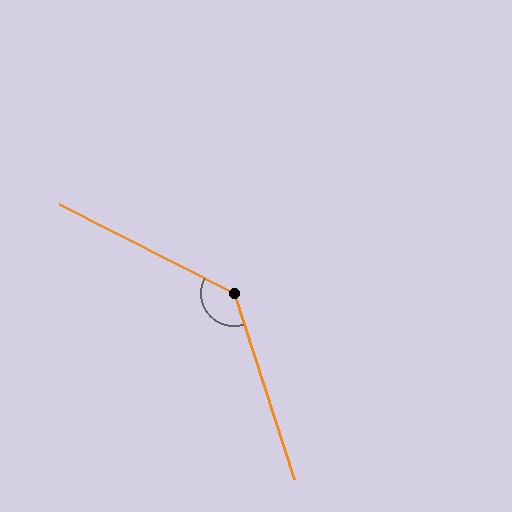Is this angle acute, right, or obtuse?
It is obtuse.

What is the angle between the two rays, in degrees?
Approximately 135 degrees.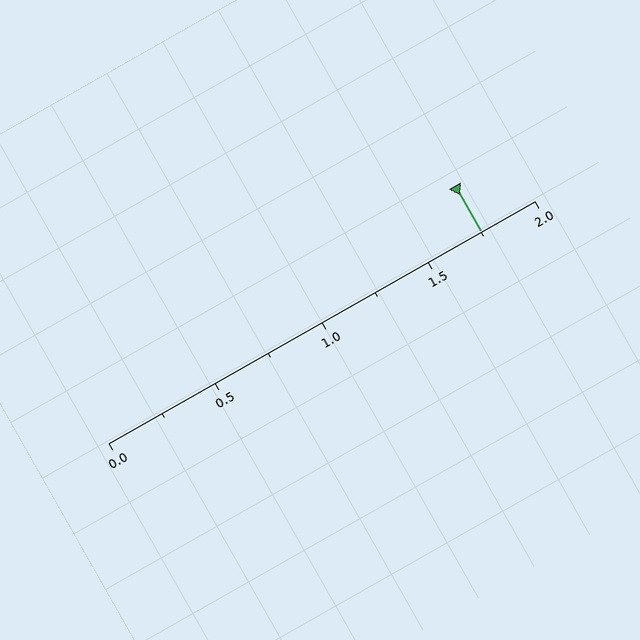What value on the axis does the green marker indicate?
The marker indicates approximately 1.75.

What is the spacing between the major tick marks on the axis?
The major ticks are spaced 0.5 apart.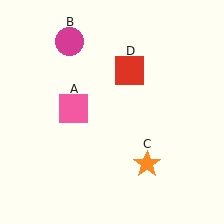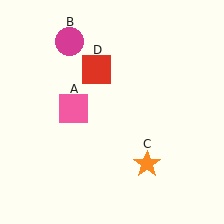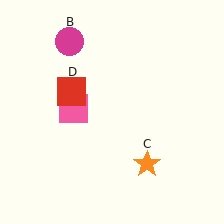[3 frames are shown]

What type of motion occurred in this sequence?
The red square (object D) rotated counterclockwise around the center of the scene.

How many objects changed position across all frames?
1 object changed position: red square (object D).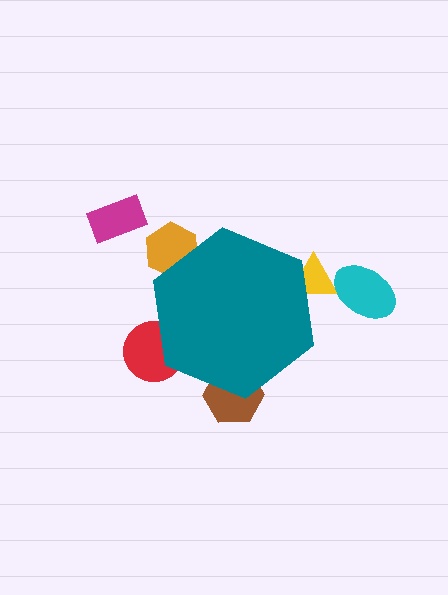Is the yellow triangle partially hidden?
Yes, the yellow triangle is partially hidden behind the teal hexagon.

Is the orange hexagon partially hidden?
Yes, the orange hexagon is partially hidden behind the teal hexagon.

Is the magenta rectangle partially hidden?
No, the magenta rectangle is fully visible.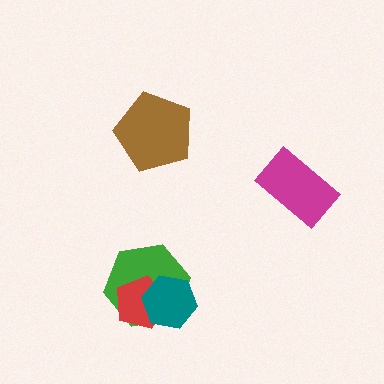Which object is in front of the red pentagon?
The teal hexagon is in front of the red pentagon.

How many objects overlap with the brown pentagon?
0 objects overlap with the brown pentagon.